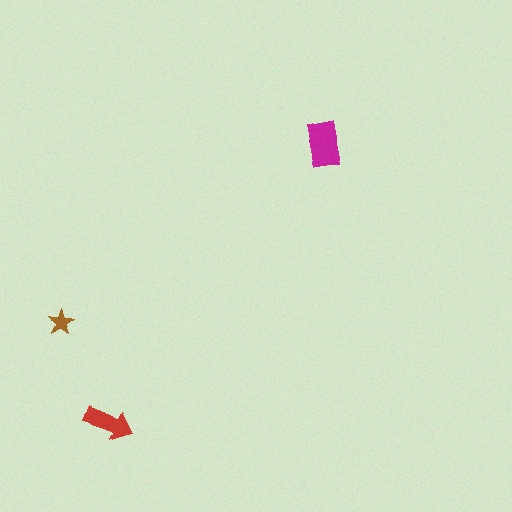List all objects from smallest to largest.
The brown star, the red arrow, the magenta rectangle.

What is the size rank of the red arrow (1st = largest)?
2nd.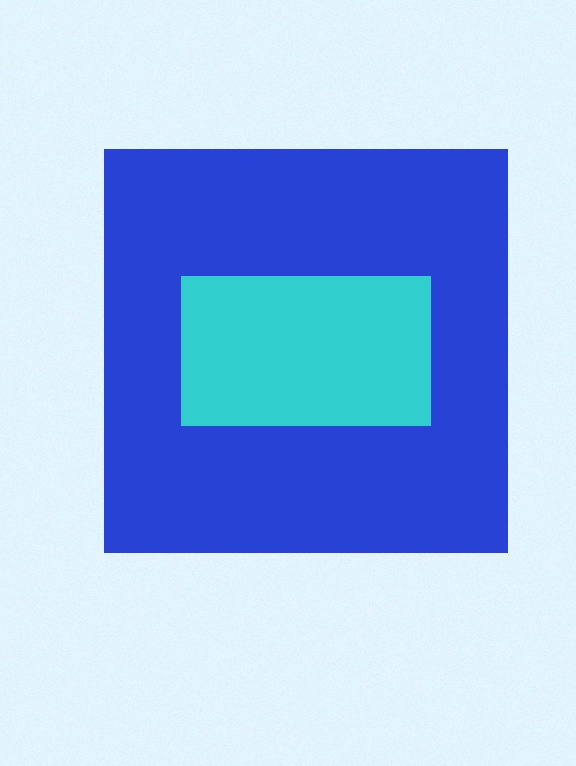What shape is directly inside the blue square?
The cyan rectangle.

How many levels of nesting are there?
2.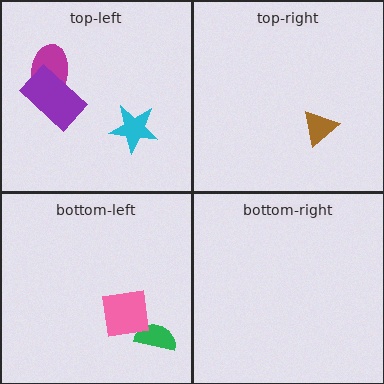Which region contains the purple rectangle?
The top-left region.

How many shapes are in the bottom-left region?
2.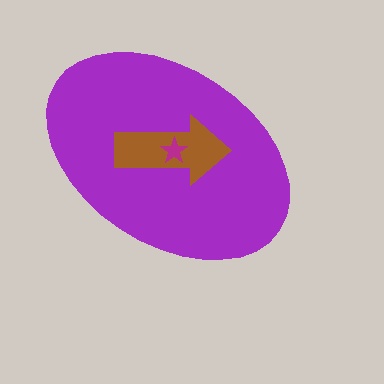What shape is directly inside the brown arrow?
The magenta star.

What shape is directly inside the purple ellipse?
The brown arrow.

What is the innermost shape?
The magenta star.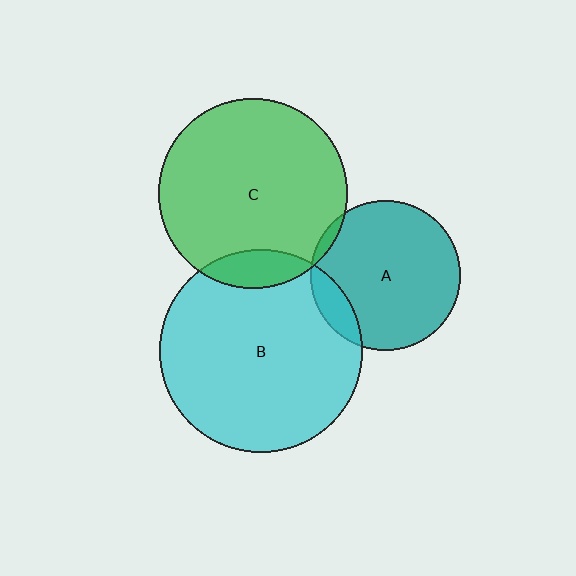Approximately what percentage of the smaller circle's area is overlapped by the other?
Approximately 10%.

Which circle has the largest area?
Circle B (cyan).